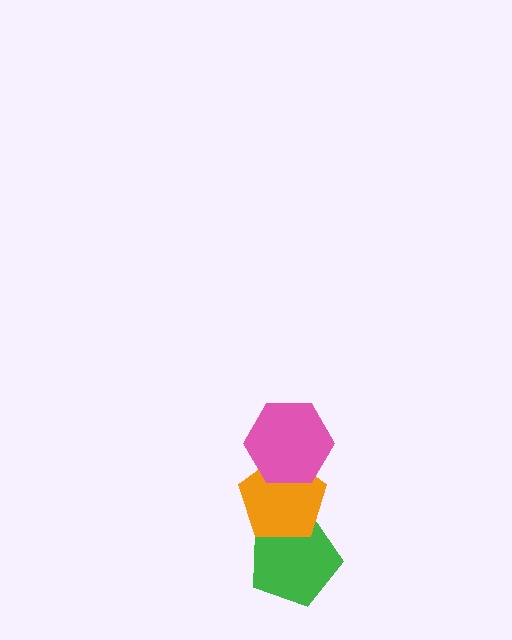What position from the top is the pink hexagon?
The pink hexagon is 1st from the top.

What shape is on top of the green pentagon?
The orange pentagon is on top of the green pentagon.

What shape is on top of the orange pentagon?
The pink hexagon is on top of the orange pentagon.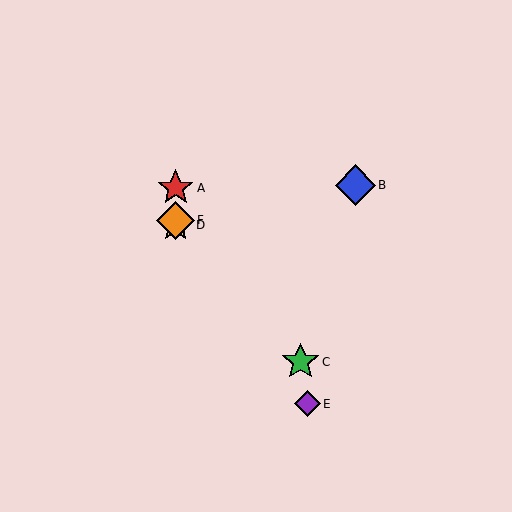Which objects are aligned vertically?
Objects A, D, F are aligned vertically.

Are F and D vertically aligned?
Yes, both are at x≈176.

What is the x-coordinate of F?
Object F is at x≈176.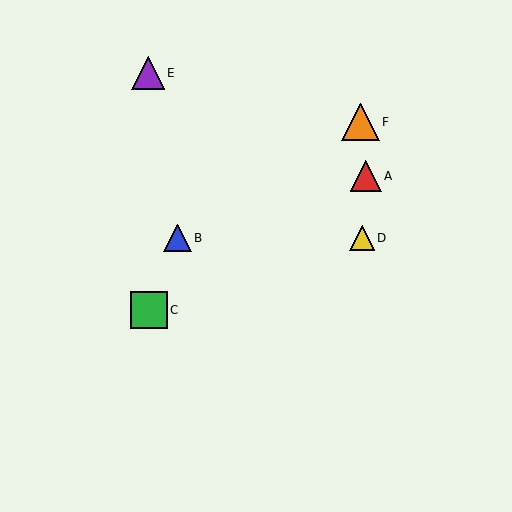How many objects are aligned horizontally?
2 objects (B, D) are aligned horizontally.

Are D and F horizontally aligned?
No, D is at y≈238 and F is at y≈122.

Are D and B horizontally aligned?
Yes, both are at y≈238.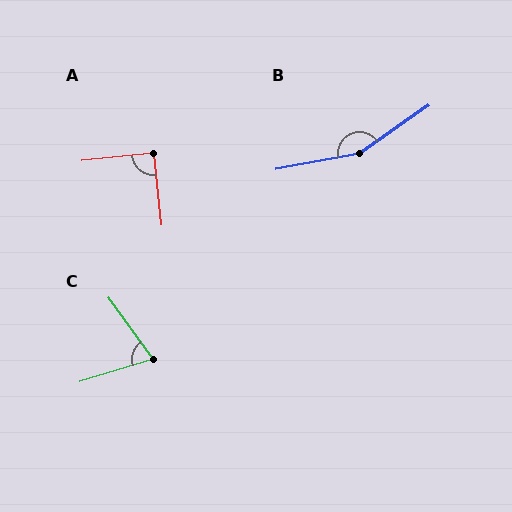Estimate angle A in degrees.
Approximately 90 degrees.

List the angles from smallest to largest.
C (71°), A (90°), B (156°).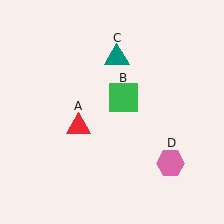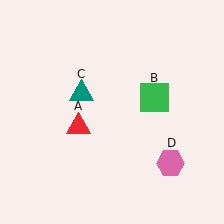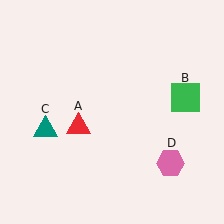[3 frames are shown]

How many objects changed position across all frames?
2 objects changed position: green square (object B), teal triangle (object C).